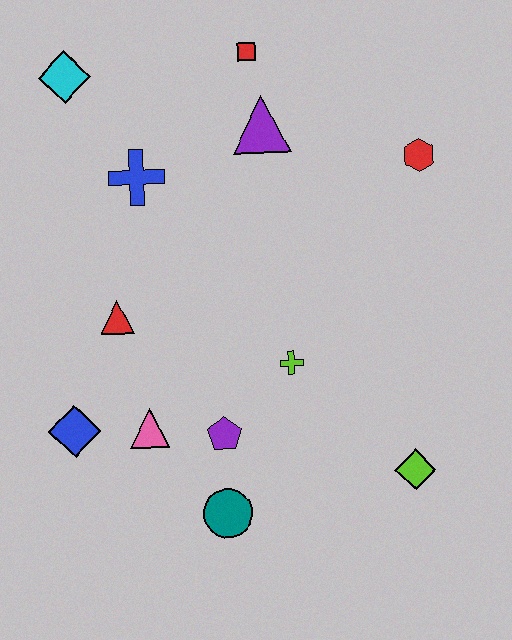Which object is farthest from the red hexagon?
The blue diamond is farthest from the red hexagon.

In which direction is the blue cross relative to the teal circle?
The blue cross is above the teal circle.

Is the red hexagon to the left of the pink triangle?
No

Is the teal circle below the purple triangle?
Yes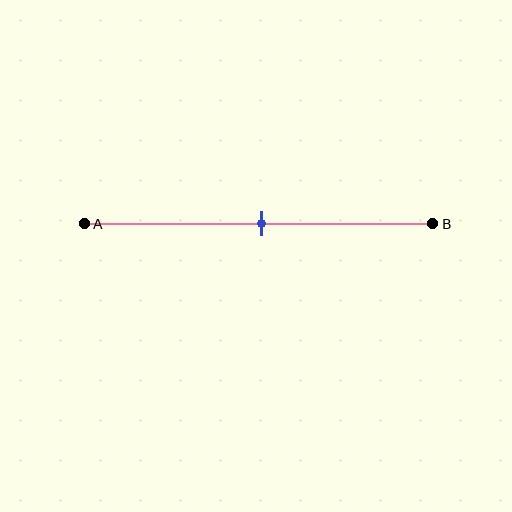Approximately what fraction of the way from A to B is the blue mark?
The blue mark is approximately 50% of the way from A to B.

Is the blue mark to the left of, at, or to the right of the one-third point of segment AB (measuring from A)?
The blue mark is to the right of the one-third point of segment AB.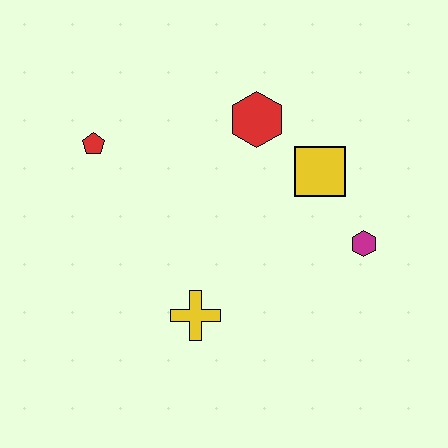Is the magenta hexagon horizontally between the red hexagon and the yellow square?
No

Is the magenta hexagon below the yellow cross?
No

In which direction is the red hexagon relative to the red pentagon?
The red hexagon is to the right of the red pentagon.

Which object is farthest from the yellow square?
The red pentagon is farthest from the yellow square.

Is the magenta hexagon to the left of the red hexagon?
No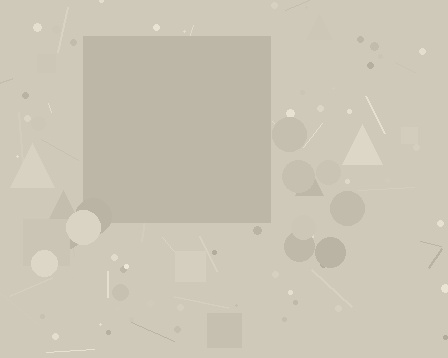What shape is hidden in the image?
A square is hidden in the image.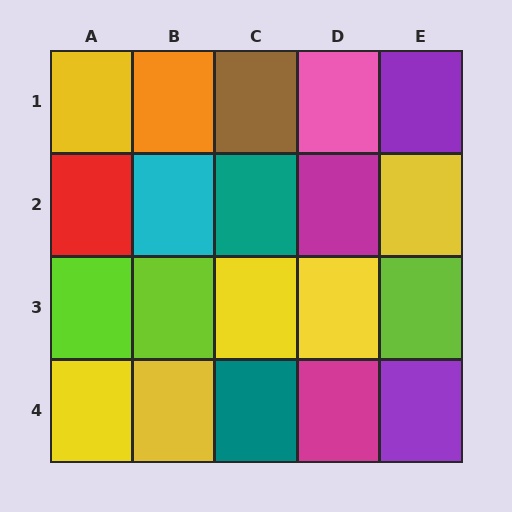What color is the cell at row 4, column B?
Yellow.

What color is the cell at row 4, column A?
Yellow.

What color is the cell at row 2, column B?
Cyan.